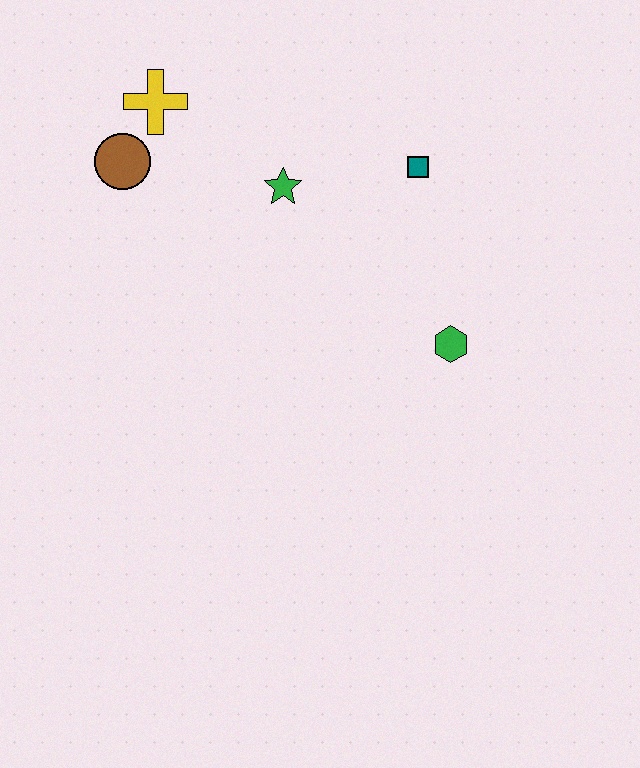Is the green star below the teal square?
Yes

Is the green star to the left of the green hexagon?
Yes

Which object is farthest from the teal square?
The brown circle is farthest from the teal square.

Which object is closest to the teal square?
The green star is closest to the teal square.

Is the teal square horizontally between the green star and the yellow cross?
No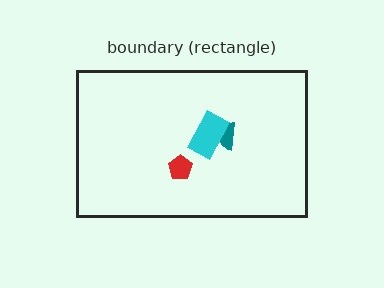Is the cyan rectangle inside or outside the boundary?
Inside.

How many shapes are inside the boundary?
3 inside, 0 outside.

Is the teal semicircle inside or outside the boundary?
Inside.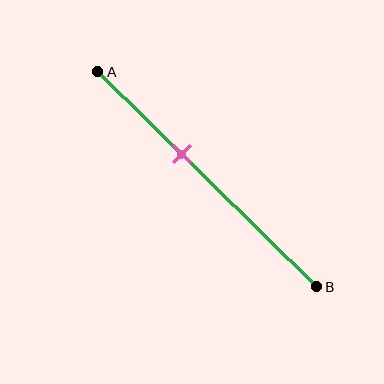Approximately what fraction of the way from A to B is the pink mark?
The pink mark is approximately 40% of the way from A to B.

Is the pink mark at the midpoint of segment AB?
No, the mark is at about 40% from A, not at the 50% midpoint.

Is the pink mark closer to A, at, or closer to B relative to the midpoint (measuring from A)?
The pink mark is closer to point A than the midpoint of segment AB.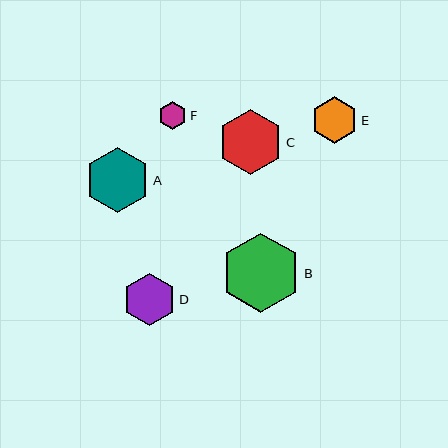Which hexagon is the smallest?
Hexagon F is the smallest with a size of approximately 28 pixels.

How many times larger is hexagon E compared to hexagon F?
Hexagon E is approximately 1.6 times the size of hexagon F.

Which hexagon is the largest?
Hexagon B is the largest with a size of approximately 79 pixels.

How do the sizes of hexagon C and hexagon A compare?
Hexagon C and hexagon A are approximately the same size.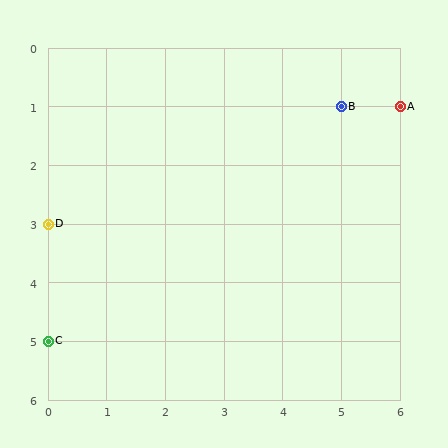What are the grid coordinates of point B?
Point B is at grid coordinates (5, 1).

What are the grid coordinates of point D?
Point D is at grid coordinates (0, 3).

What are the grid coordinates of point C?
Point C is at grid coordinates (0, 5).